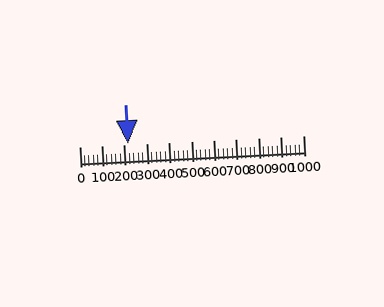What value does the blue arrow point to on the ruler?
The blue arrow points to approximately 217.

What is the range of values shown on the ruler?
The ruler shows values from 0 to 1000.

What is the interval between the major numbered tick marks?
The major tick marks are spaced 100 units apart.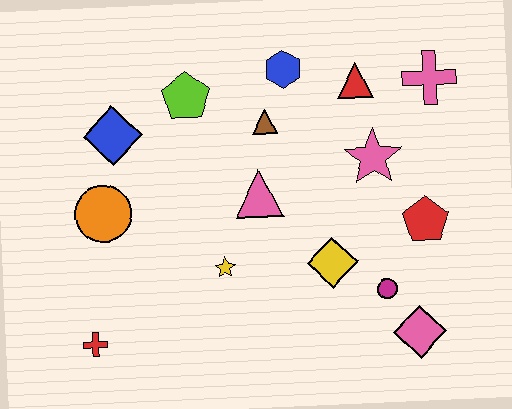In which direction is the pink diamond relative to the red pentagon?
The pink diamond is below the red pentagon.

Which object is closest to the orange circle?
The blue diamond is closest to the orange circle.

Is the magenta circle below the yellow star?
Yes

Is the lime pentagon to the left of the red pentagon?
Yes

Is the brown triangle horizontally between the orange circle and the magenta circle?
Yes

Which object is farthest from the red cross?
The pink cross is farthest from the red cross.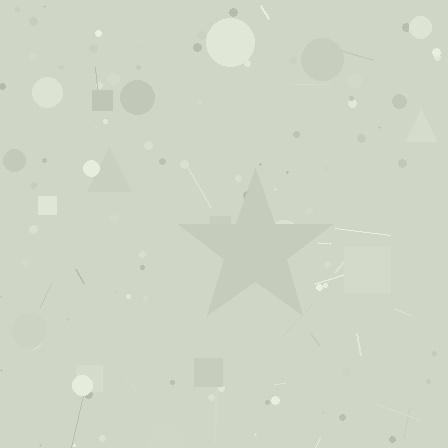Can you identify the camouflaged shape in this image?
The camouflaged shape is a star.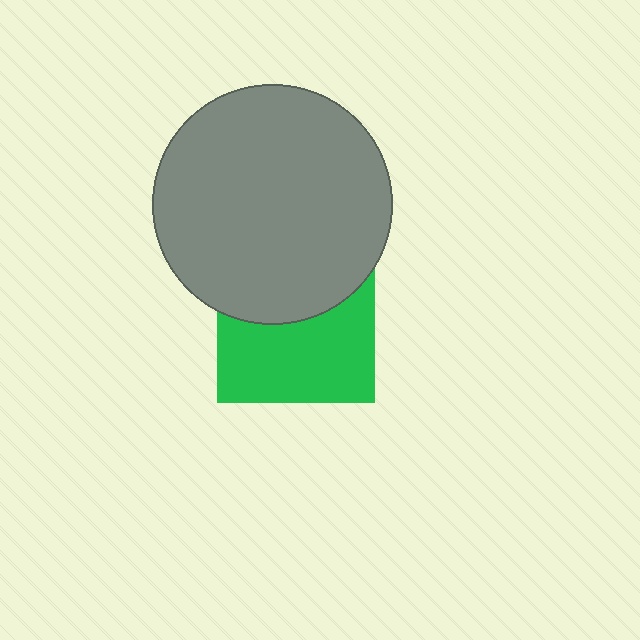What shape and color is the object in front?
The object in front is a gray circle.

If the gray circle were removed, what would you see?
You would see the complete green square.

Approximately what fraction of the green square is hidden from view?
Roughly 42% of the green square is hidden behind the gray circle.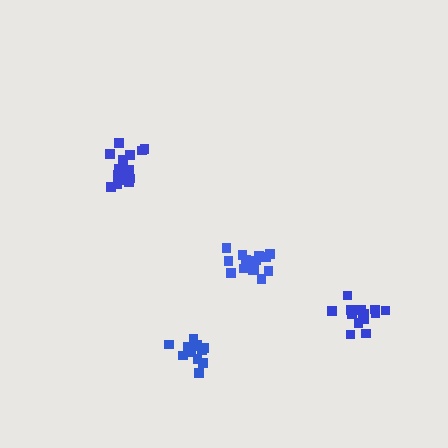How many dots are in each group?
Group 1: 15 dots, Group 2: 16 dots, Group 3: 13 dots, Group 4: 18 dots (62 total).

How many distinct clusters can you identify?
There are 4 distinct clusters.